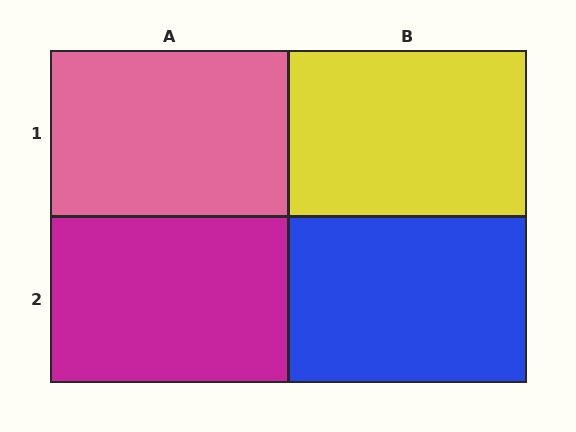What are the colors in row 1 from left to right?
Pink, yellow.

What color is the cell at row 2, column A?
Magenta.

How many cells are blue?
1 cell is blue.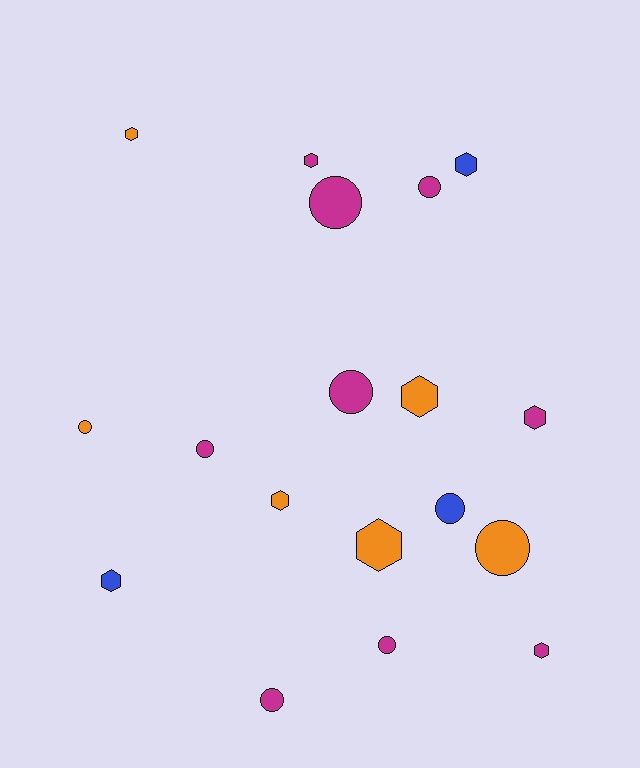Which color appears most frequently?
Magenta, with 9 objects.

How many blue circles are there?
There is 1 blue circle.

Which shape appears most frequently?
Hexagon, with 9 objects.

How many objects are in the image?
There are 18 objects.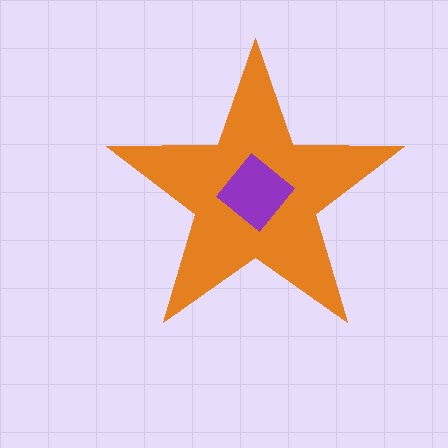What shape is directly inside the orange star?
The purple diamond.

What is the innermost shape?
The purple diamond.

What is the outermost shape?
The orange star.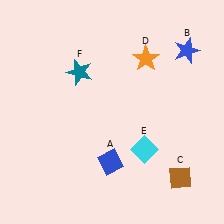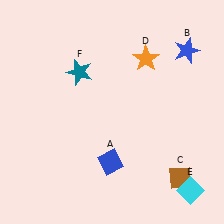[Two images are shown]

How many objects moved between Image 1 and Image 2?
1 object moved between the two images.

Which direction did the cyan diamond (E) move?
The cyan diamond (E) moved right.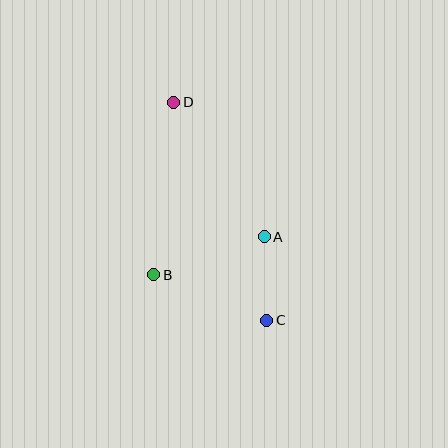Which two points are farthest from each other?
Points C and D are farthest from each other.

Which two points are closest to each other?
Points A and C are closest to each other.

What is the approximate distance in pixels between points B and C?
The distance between B and C is approximately 121 pixels.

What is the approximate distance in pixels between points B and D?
The distance between B and D is approximately 174 pixels.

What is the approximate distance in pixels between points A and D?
The distance between A and D is approximately 162 pixels.